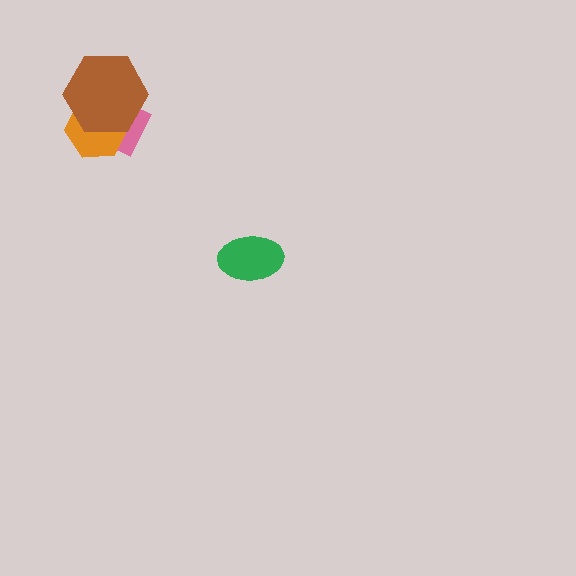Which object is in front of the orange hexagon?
The brown hexagon is in front of the orange hexagon.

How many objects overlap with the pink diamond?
2 objects overlap with the pink diamond.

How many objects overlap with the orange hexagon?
2 objects overlap with the orange hexagon.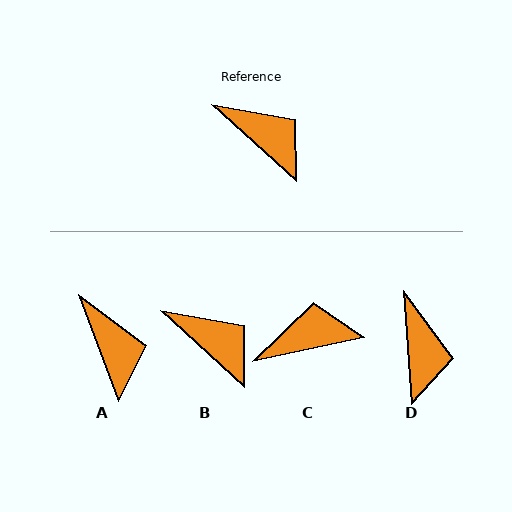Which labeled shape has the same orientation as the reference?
B.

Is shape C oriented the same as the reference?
No, it is off by about 54 degrees.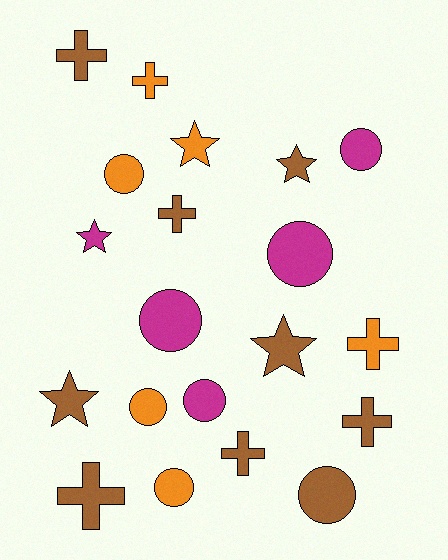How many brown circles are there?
There is 1 brown circle.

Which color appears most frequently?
Brown, with 9 objects.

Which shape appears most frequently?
Circle, with 8 objects.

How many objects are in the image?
There are 20 objects.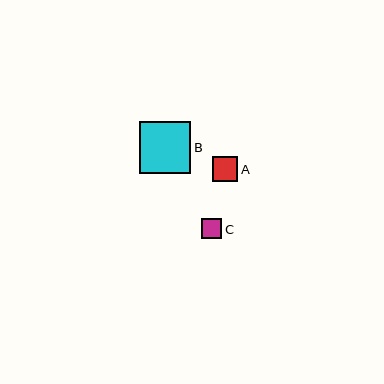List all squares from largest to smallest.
From largest to smallest: B, A, C.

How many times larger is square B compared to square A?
Square B is approximately 2.1 times the size of square A.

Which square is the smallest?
Square C is the smallest with a size of approximately 20 pixels.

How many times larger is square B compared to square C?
Square B is approximately 2.5 times the size of square C.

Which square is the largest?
Square B is the largest with a size of approximately 52 pixels.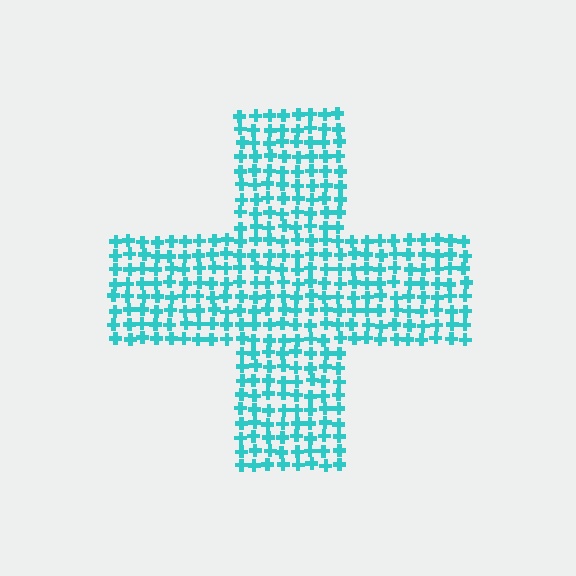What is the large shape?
The large shape is a cross.